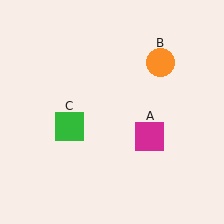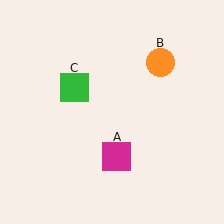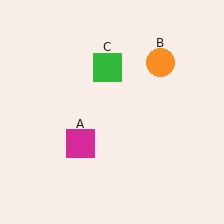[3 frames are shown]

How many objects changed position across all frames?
2 objects changed position: magenta square (object A), green square (object C).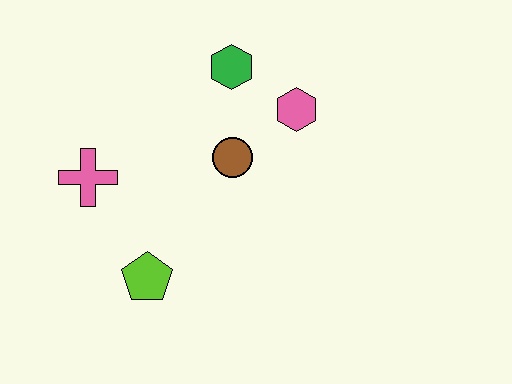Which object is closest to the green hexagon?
The pink hexagon is closest to the green hexagon.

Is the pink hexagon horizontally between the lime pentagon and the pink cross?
No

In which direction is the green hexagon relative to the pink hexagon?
The green hexagon is to the left of the pink hexagon.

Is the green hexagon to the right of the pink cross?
Yes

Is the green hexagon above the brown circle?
Yes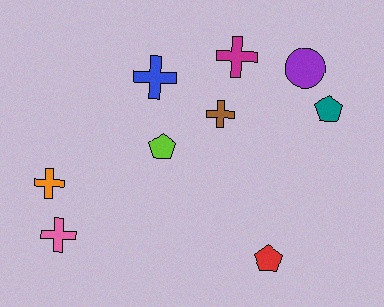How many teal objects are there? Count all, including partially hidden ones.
There is 1 teal object.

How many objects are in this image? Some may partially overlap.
There are 9 objects.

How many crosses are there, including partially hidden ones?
There are 5 crosses.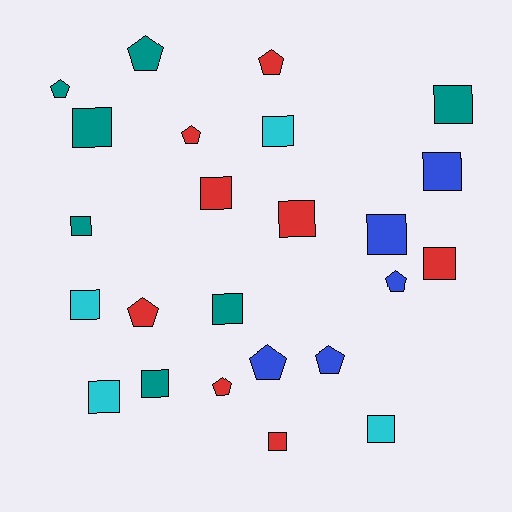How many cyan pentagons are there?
There are no cyan pentagons.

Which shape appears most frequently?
Square, with 15 objects.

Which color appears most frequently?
Red, with 8 objects.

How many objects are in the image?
There are 24 objects.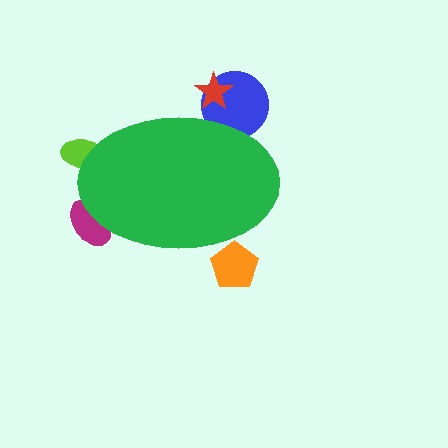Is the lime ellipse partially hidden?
Yes, the lime ellipse is partially hidden behind the green ellipse.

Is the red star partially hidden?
Yes, the red star is partially hidden behind the green ellipse.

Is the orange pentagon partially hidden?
Yes, the orange pentagon is partially hidden behind the green ellipse.